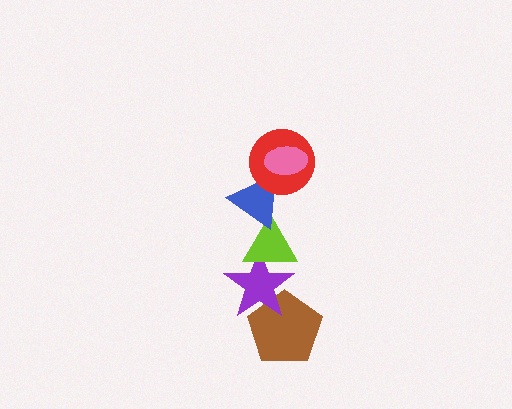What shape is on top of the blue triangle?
The red circle is on top of the blue triangle.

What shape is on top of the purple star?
The lime triangle is on top of the purple star.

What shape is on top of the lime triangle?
The blue triangle is on top of the lime triangle.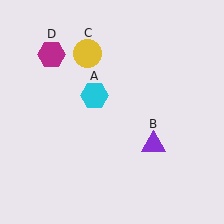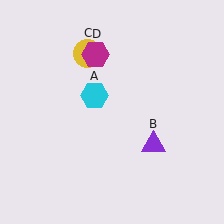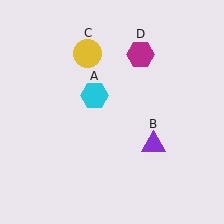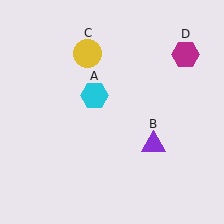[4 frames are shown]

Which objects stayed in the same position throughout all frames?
Cyan hexagon (object A) and purple triangle (object B) and yellow circle (object C) remained stationary.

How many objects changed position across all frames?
1 object changed position: magenta hexagon (object D).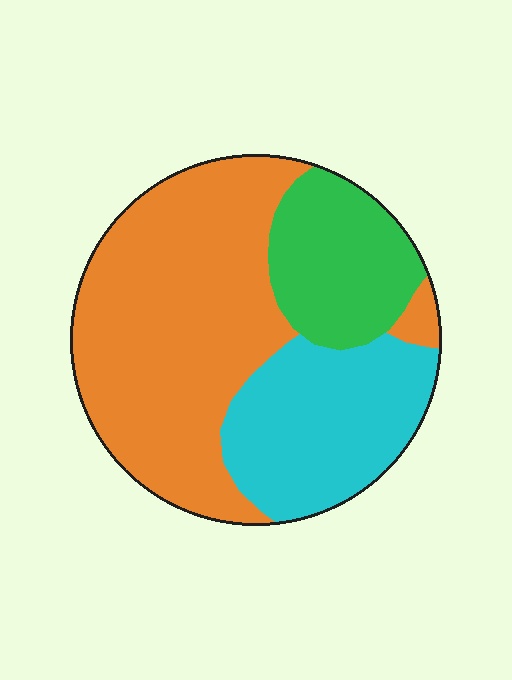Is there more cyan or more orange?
Orange.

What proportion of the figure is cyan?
Cyan covers around 25% of the figure.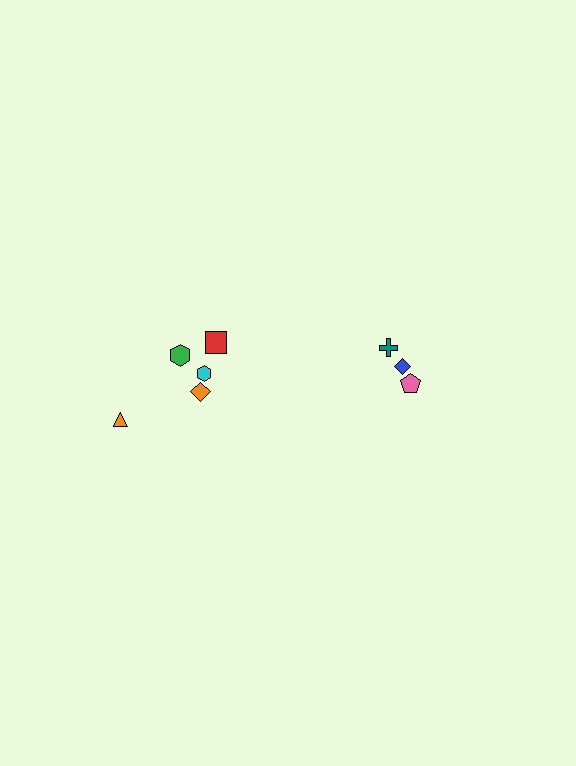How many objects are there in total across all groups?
There are 8 objects.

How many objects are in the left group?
There are 5 objects.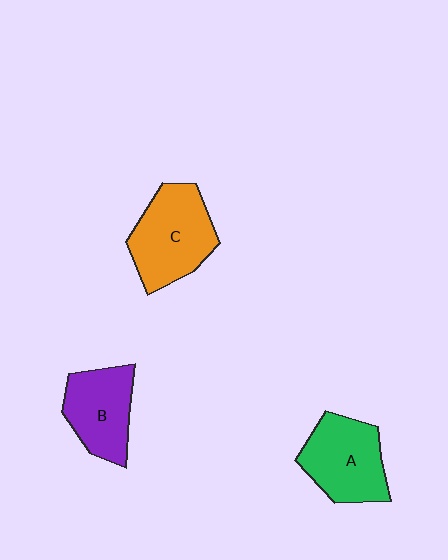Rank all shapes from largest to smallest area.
From largest to smallest: C (orange), A (green), B (purple).